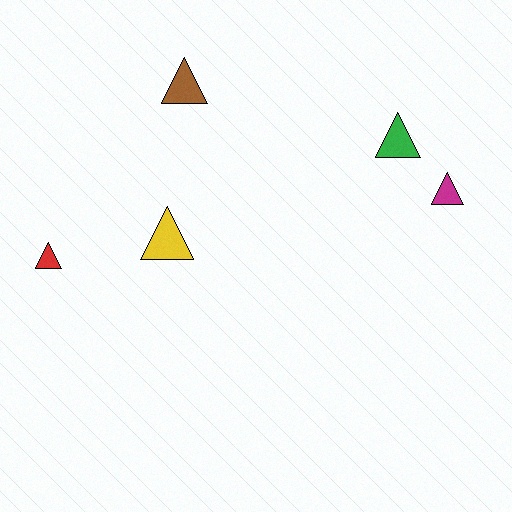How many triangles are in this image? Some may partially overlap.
There are 5 triangles.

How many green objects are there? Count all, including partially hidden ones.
There is 1 green object.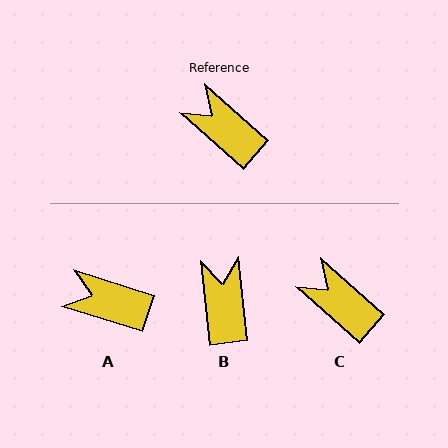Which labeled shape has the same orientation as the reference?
C.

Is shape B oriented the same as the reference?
No, it is off by about 42 degrees.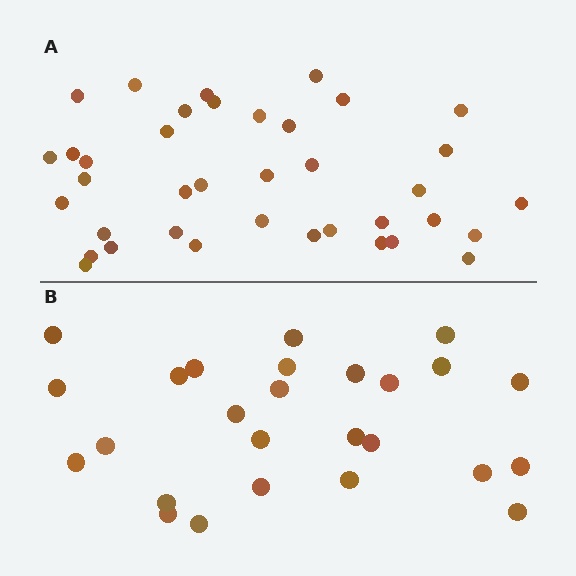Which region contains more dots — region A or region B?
Region A (the top region) has more dots.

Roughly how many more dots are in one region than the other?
Region A has roughly 12 or so more dots than region B.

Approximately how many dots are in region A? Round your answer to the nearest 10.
About 40 dots. (The exact count is 38, which rounds to 40.)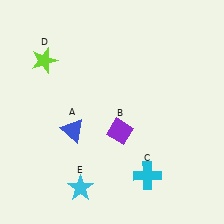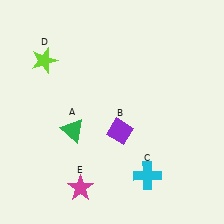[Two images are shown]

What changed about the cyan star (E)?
In Image 1, E is cyan. In Image 2, it changed to magenta.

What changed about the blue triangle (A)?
In Image 1, A is blue. In Image 2, it changed to green.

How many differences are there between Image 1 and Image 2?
There are 2 differences between the two images.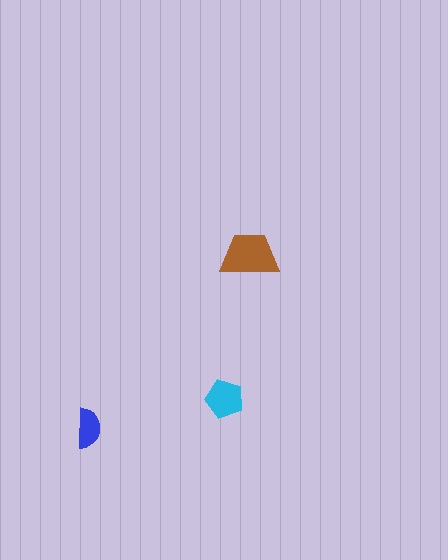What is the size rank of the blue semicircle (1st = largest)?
3rd.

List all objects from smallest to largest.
The blue semicircle, the cyan pentagon, the brown trapezoid.